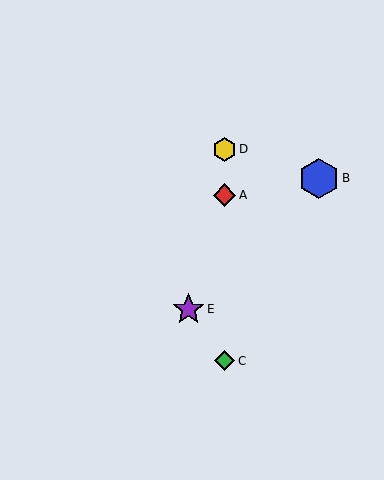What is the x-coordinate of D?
Object D is at x≈224.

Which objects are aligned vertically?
Objects A, C, D are aligned vertically.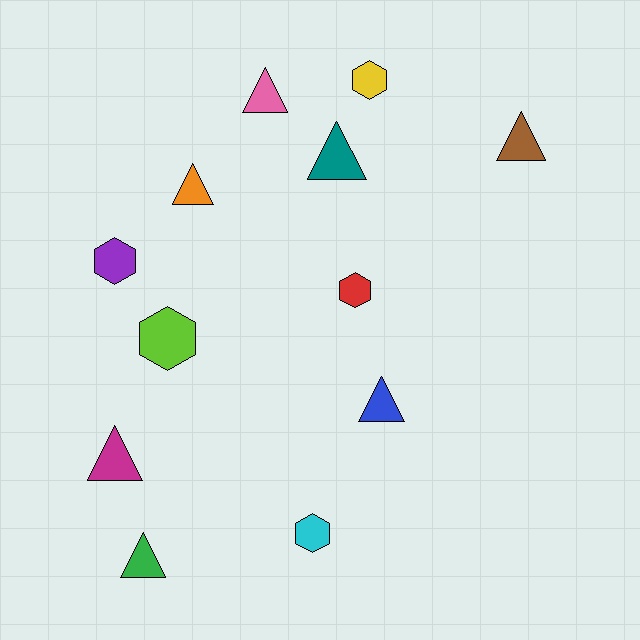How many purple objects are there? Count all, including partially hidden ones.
There is 1 purple object.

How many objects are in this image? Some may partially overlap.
There are 12 objects.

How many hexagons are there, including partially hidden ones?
There are 5 hexagons.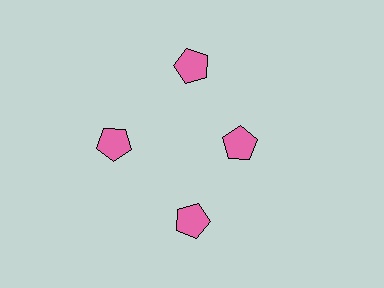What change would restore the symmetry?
The symmetry would be restored by moving it outward, back onto the ring so that all 4 pentagons sit at equal angles and equal distance from the center.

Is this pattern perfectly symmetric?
No. The 4 pink pentagons are arranged in a ring, but one element near the 3 o'clock position is pulled inward toward the center, breaking the 4-fold rotational symmetry.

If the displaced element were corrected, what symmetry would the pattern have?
It would have 4-fold rotational symmetry — the pattern would map onto itself every 90 degrees.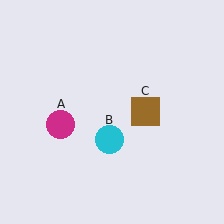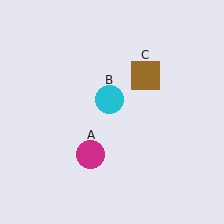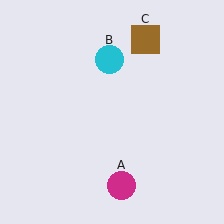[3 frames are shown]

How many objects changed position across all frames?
3 objects changed position: magenta circle (object A), cyan circle (object B), brown square (object C).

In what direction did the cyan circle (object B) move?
The cyan circle (object B) moved up.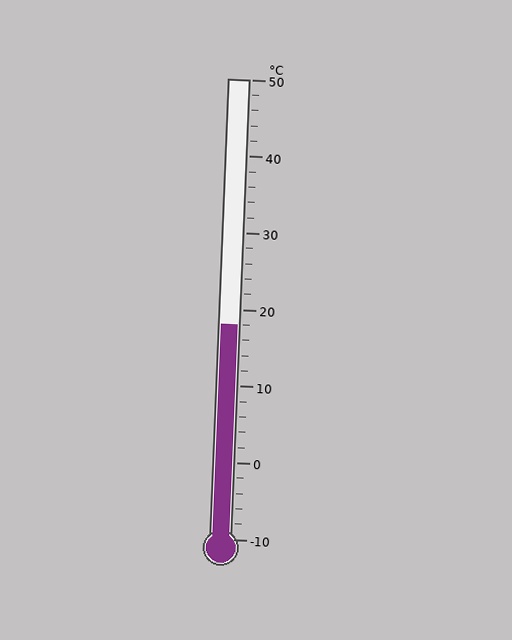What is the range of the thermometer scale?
The thermometer scale ranges from -10°C to 50°C.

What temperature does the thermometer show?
The thermometer shows approximately 18°C.